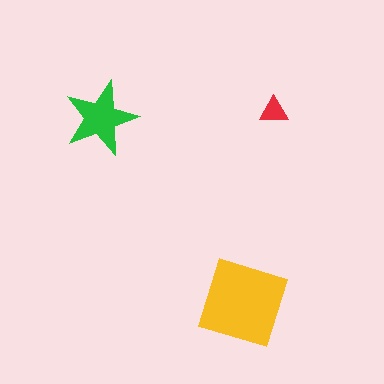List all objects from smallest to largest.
The red triangle, the green star, the yellow square.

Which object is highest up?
The red triangle is topmost.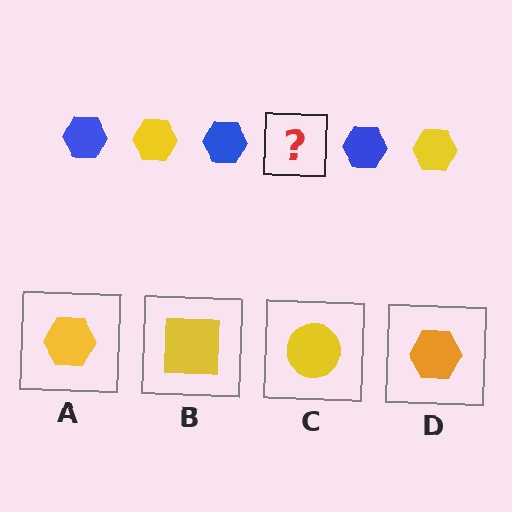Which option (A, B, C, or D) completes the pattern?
A.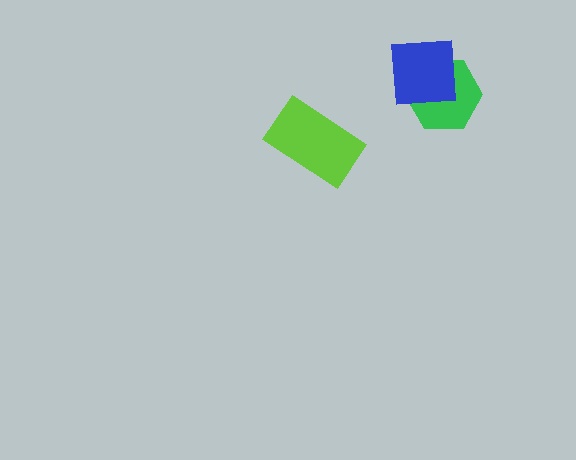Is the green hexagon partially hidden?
Yes, it is partially covered by another shape.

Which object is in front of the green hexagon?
The blue square is in front of the green hexagon.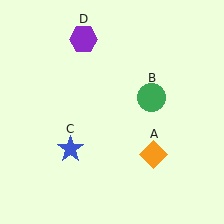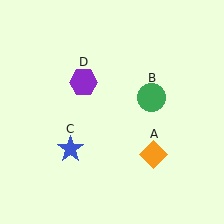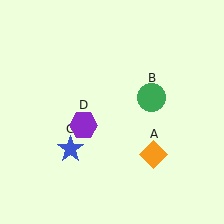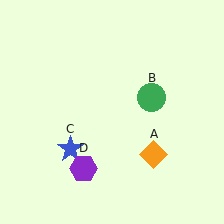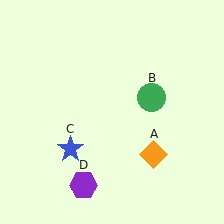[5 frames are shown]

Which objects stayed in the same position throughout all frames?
Orange diamond (object A) and green circle (object B) and blue star (object C) remained stationary.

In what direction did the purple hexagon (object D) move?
The purple hexagon (object D) moved down.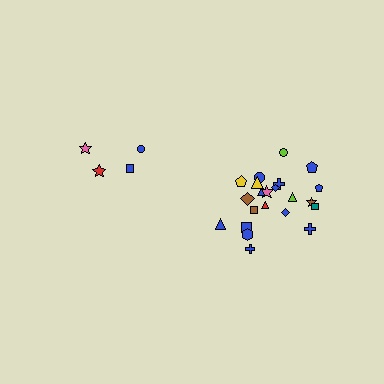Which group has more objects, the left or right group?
The right group.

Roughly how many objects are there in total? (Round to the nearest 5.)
Roughly 25 objects in total.